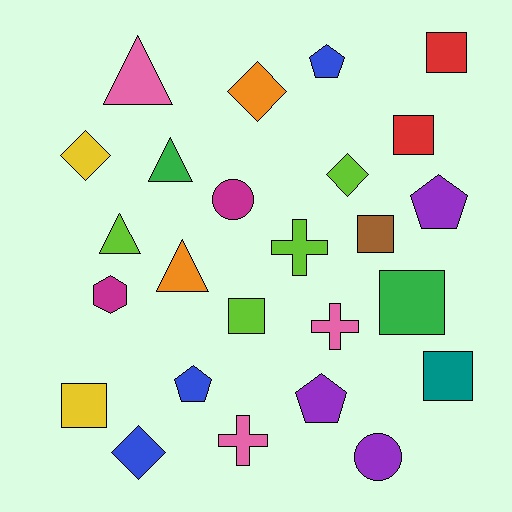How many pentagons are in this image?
There are 4 pentagons.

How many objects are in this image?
There are 25 objects.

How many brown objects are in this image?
There is 1 brown object.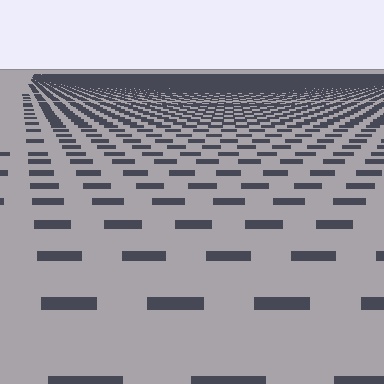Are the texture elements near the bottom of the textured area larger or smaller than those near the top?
Larger. Near the bottom, elements are closer to the viewer and appear at a bigger on-screen size.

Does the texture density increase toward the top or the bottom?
Density increases toward the top.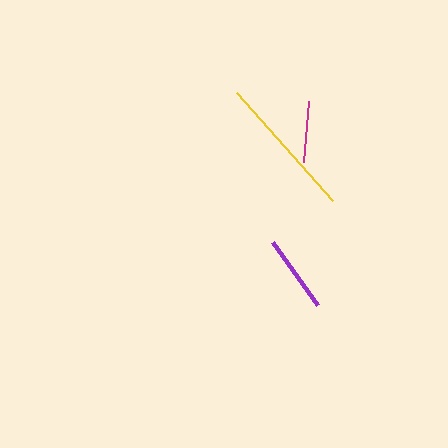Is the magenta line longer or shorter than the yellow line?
The yellow line is longer than the magenta line.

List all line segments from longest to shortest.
From longest to shortest: yellow, purple, magenta.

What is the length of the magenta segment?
The magenta segment is approximately 61 pixels long.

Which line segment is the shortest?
The magenta line is the shortest at approximately 61 pixels.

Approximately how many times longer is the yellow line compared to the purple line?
The yellow line is approximately 1.9 times the length of the purple line.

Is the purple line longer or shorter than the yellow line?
The yellow line is longer than the purple line.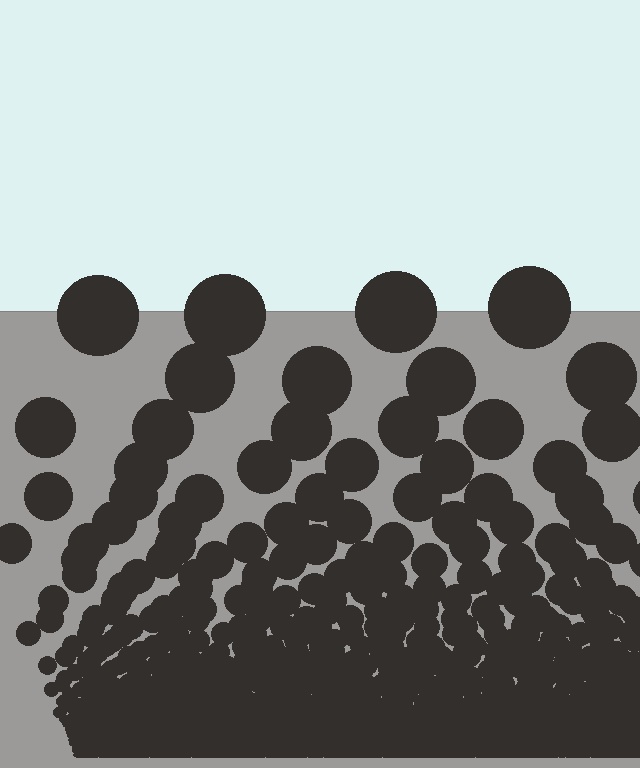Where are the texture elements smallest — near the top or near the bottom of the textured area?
Near the bottom.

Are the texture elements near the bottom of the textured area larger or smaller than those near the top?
Smaller. The gradient is inverted — elements near the bottom are smaller and denser.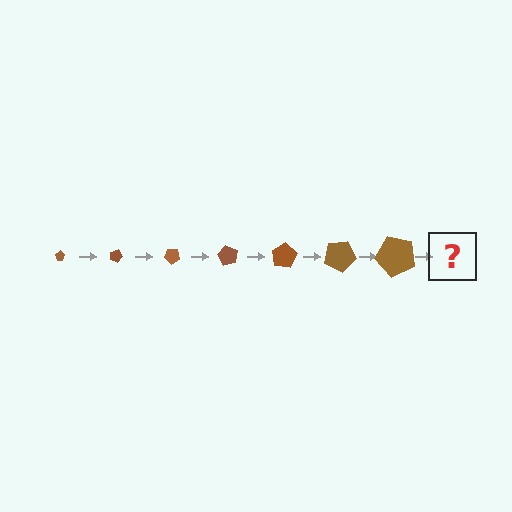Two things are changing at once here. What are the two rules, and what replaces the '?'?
The two rules are that the pentagon grows larger each step and it rotates 20 degrees each step. The '?' should be a pentagon, larger than the previous one and rotated 140 degrees from the start.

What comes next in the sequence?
The next element should be a pentagon, larger than the previous one and rotated 140 degrees from the start.